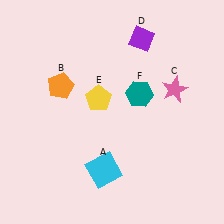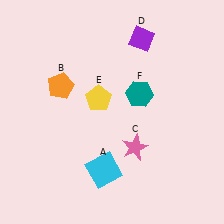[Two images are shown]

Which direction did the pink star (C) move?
The pink star (C) moved down.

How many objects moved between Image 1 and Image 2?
1 object moved between the two images.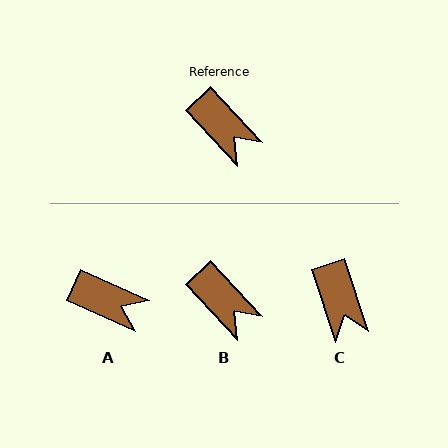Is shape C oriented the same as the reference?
No, it is off by about 25 degrees.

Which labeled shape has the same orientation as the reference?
B.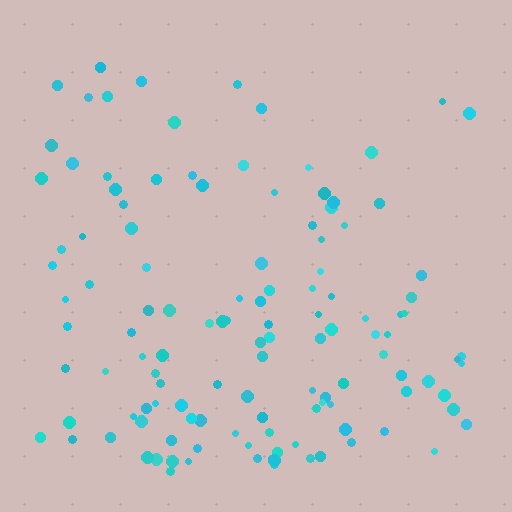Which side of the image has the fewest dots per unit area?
The top.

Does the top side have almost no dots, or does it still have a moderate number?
Still a moderate number, just noticeably fewer than the bottom.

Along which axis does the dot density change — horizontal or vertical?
Vertical.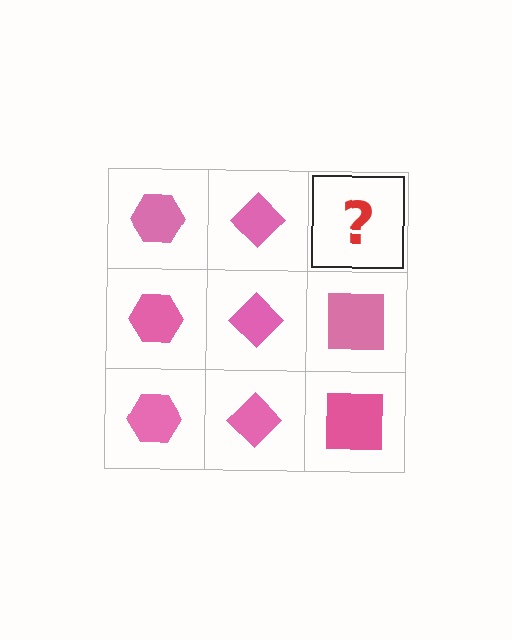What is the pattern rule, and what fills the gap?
The rule is that each column has a consistent shape. The gap should be filled with a pink square.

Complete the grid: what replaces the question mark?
The question mark should be replaced with a pink square.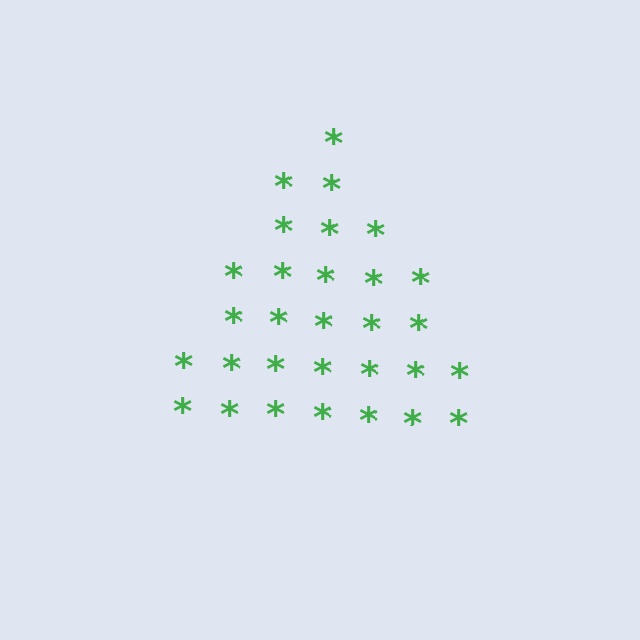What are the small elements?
The small elements are asterisks.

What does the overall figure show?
The overall figure shows a triangle.